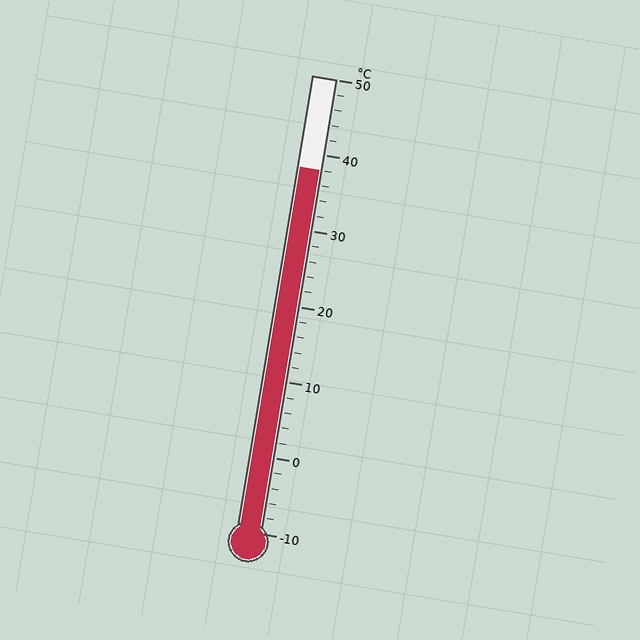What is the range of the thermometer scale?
The thermometer scale ranges from -10°C to 50°C.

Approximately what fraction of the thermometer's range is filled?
The thermometer is filled to approximately 80% of its range.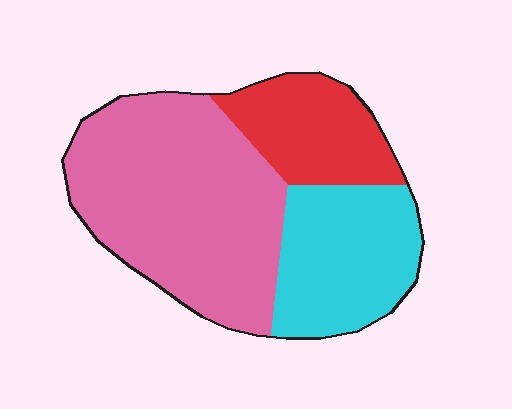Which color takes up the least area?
Red, at roughly 20%.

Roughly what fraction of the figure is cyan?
Cyan covers around 25% of the figure.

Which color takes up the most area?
Pink, at roughly 55%.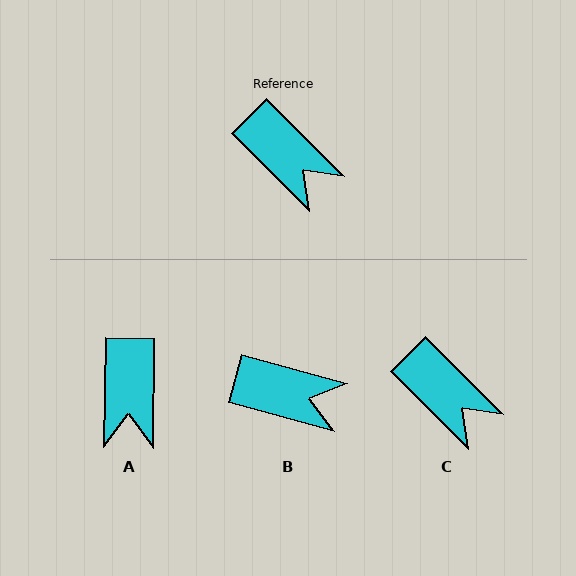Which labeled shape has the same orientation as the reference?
C.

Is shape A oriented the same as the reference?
No, it is off by about 46 degrees.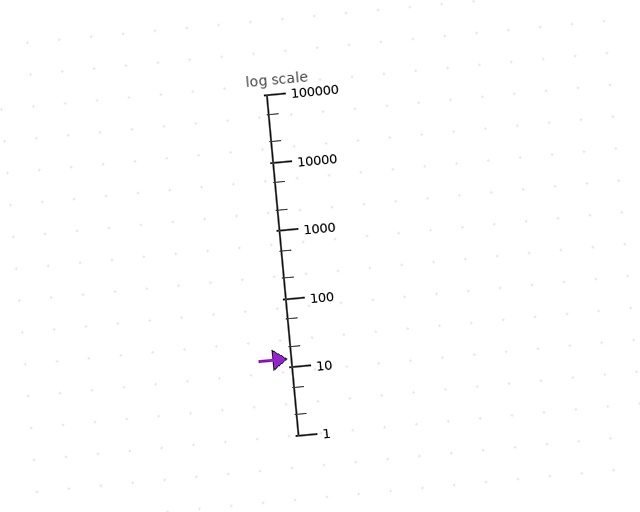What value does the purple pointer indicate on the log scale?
The pointer indicates approximately 13.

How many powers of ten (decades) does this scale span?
The scale spans 5 decades, from 1 to 100000.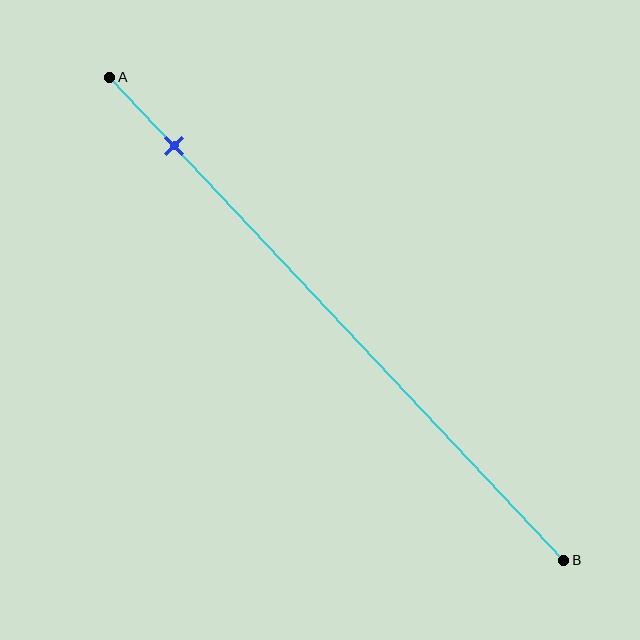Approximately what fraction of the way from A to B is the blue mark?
The blue mark is approximately 15% of the way from A to B.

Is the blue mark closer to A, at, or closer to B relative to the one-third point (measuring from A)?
The blue mark is closer to point A than the one-third point of segment AB.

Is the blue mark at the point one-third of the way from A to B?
No, the mark is at about 15% from A, not at the 33% one-third point.